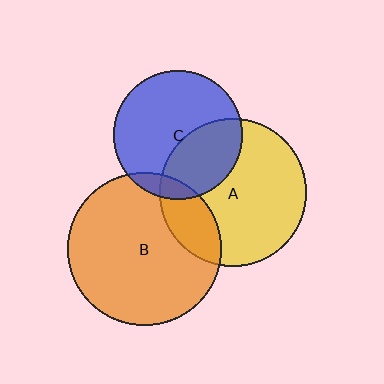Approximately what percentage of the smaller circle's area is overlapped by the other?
Approximately 10%.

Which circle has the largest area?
Circle B (orange).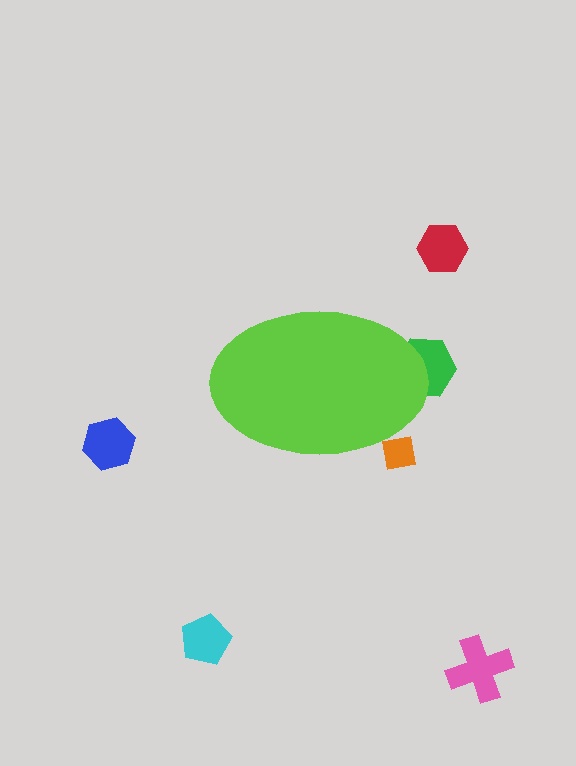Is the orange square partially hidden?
Yes, the orange square is partially hidden behind the lime ellipse.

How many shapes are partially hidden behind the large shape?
2 shapes are partially hidden.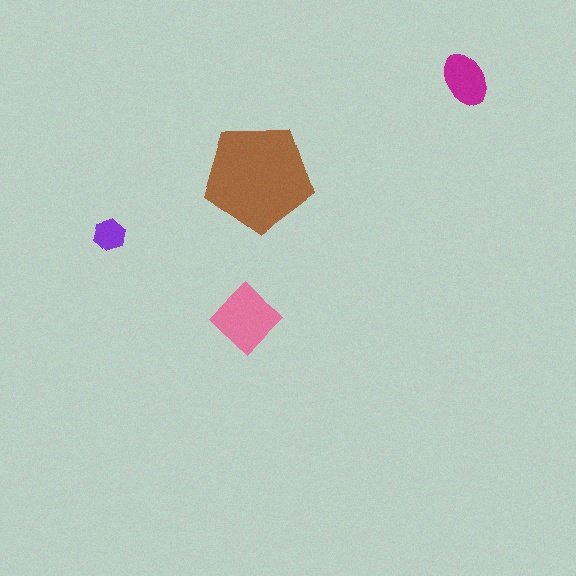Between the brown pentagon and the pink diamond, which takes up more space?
The brown pentagon.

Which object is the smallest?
The purple hexagon.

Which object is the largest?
The brown pentagon.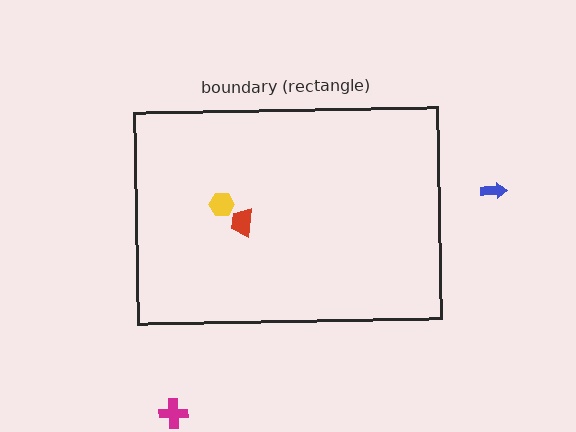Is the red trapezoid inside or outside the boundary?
Inside.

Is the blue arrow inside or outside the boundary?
Outside.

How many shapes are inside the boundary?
2 inside, 2 outside.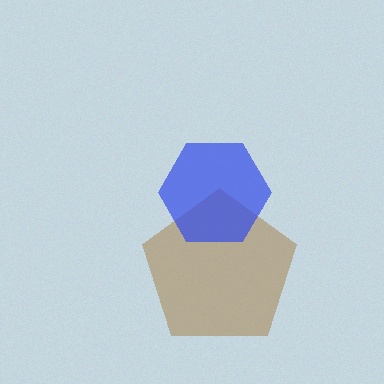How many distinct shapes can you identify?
There are 2 distinct shapes: a brown pentagon, a blue hexagon.